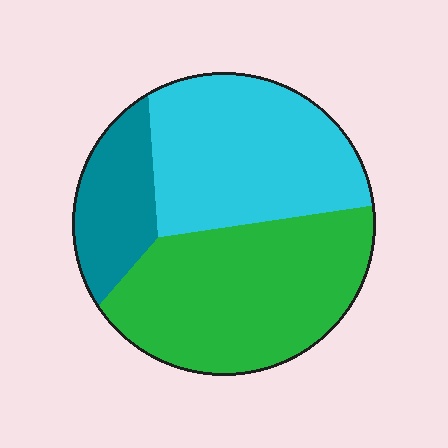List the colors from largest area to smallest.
From largest to smallest: green, cyan, teal.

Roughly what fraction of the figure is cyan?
Cyan takes up between a third and a half of the figure.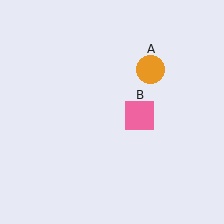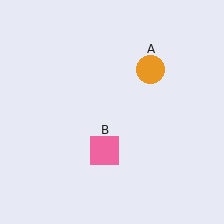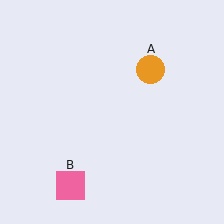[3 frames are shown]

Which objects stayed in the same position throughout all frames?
Orange circle (object A) remained stationary.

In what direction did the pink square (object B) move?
The pink square (object B) moved down and to the left.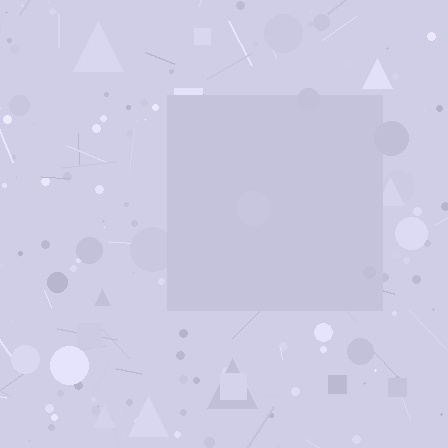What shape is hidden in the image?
A square is hidden in the image.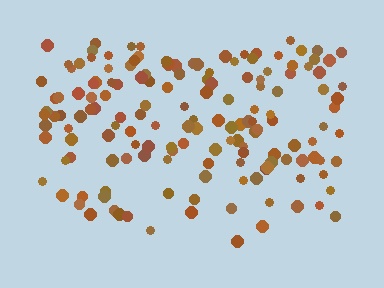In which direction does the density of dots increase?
From bottom to top, with the top side densest.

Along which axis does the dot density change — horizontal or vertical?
Vertical.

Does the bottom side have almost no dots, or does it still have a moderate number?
Still a moderate number, just noticeably fewer than the top.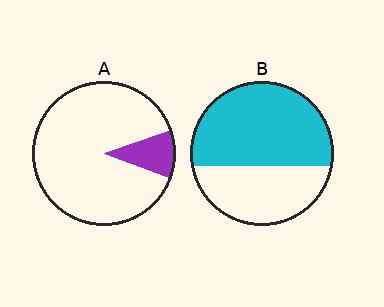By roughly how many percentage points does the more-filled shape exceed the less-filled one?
By roughly 50 percentage points (B over A).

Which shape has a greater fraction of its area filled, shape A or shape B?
Shape B.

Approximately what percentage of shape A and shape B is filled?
A is approximately 10% and B is approximately 60%.